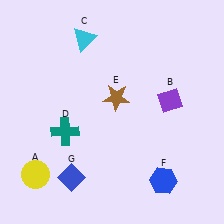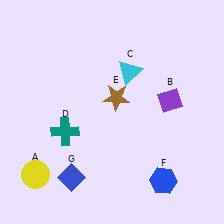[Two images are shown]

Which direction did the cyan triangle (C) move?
The cyan triangle (C) moved right.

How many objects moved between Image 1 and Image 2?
1 object moved between the two images.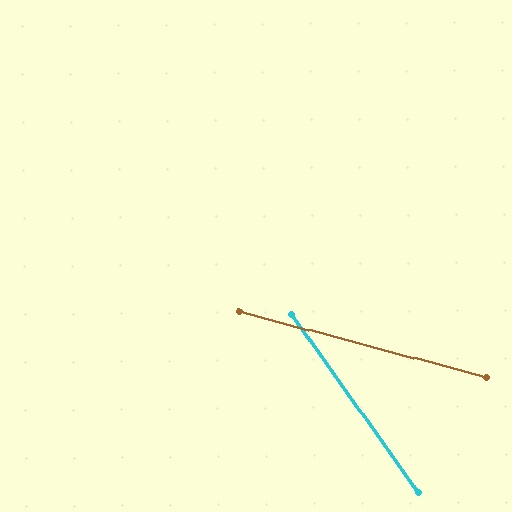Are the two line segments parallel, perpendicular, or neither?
Neither parallel nor perpendicular — they differ by about 39°.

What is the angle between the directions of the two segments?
Approximately 39 degrees.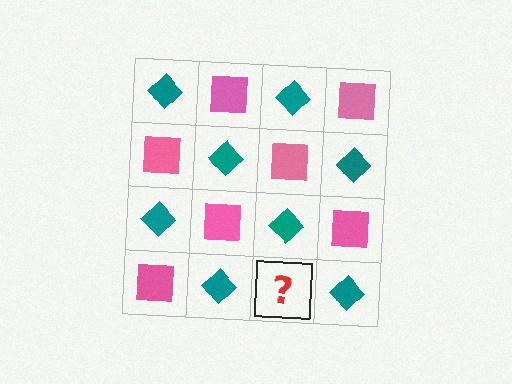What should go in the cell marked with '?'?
The missing cell should contain a pink square.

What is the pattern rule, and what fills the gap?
The rule is that it alternates teal diamond and pink square in a checkerboard pattern. The gap should be filled with a pink square.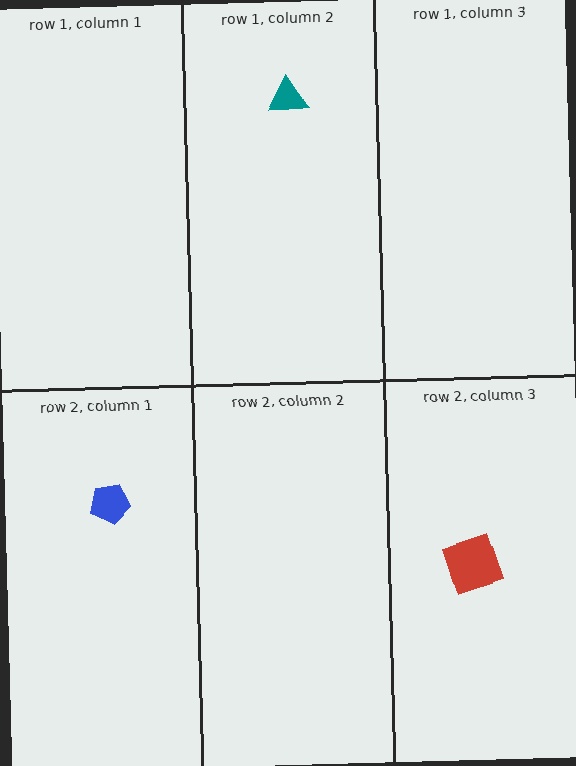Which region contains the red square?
The row 2, column 3 region.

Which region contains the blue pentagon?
The row 2, column 1 region.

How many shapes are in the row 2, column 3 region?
1.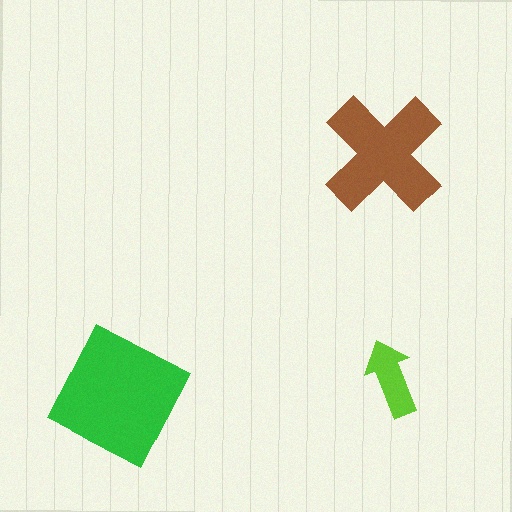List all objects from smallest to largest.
The lime arrow, the brown cross, the green square.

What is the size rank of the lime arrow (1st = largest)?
3rd.